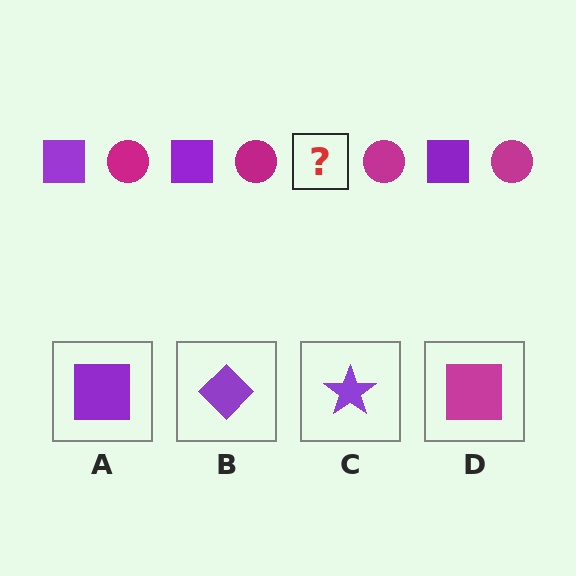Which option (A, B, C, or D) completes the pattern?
A.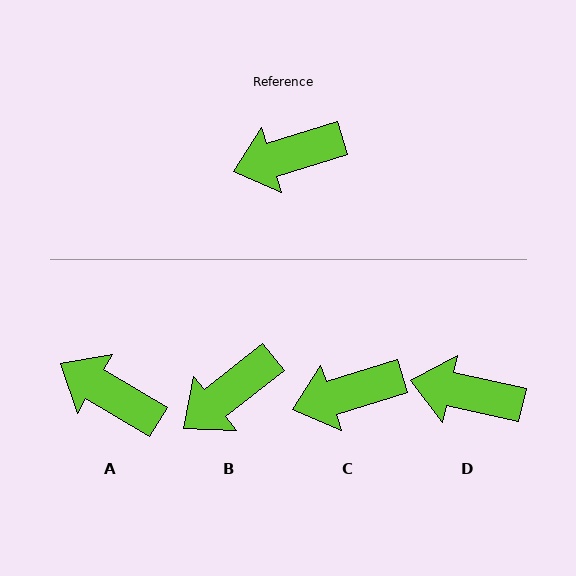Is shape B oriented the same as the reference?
No, it is off by about 21 degrees.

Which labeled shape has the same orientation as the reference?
C.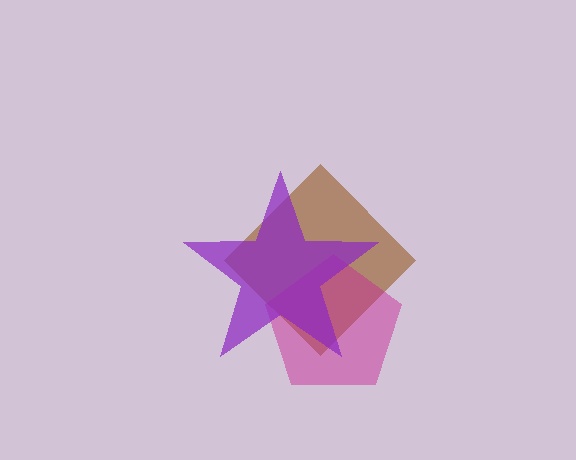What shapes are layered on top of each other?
The layered shapes are: a brown diamond, a magenta pentagon, a purple star.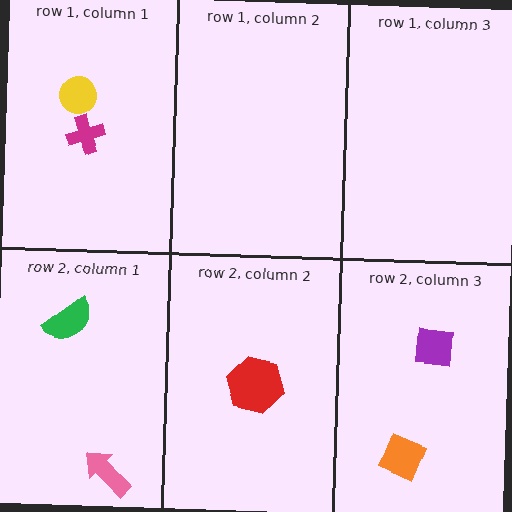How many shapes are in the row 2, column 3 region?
2.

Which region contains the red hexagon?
The row 2, column 2 region.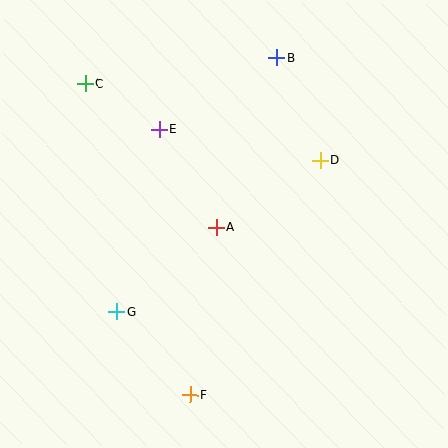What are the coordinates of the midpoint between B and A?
The midpoint between B and A is at (247, 142).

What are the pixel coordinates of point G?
Point G is at (117, 311).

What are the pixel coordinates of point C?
Point C is at (85, 84).